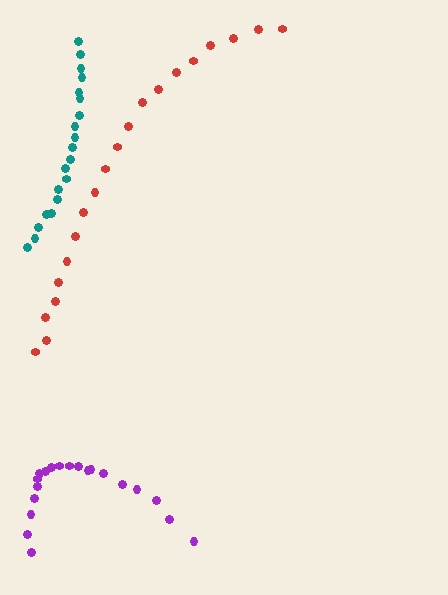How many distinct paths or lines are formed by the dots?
There are 3 distinct paths.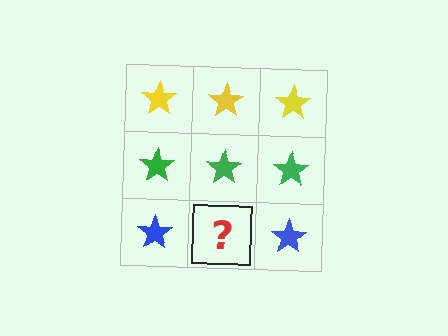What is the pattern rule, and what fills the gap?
The rule is that each row has a consistent color. The gap should be filled with a blue star.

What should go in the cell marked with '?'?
The missing cell should contain a blue star.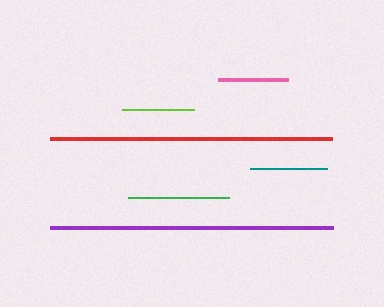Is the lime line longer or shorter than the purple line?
The purple line is longer than the lime line.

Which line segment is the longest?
The purple line is the longest at approximately 284 pixels.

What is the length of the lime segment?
The lime segment is approximately 73 pixels long.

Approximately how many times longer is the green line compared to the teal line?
The green line is approximately 1.3 times the length of the teal line.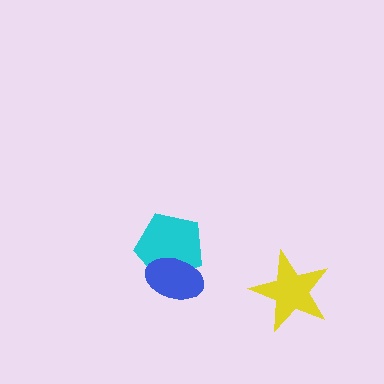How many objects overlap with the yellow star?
0 objects overlap with the yellow star.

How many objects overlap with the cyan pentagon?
1 object overlaps with the cyan pentagon.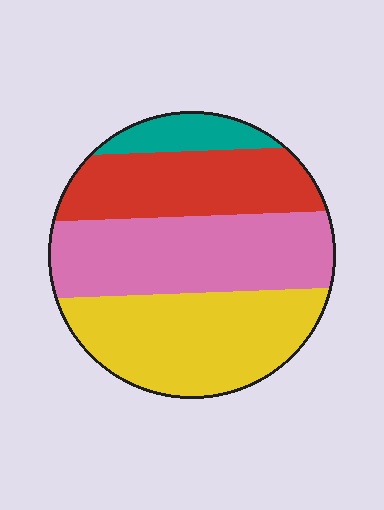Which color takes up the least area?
Teal, at roughly 10%.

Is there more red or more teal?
Red.